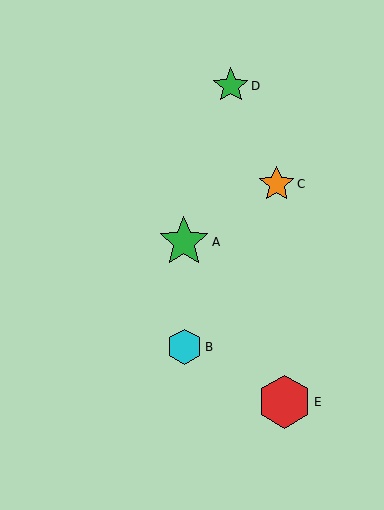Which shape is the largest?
The red hexagon (labeled E) is the largest.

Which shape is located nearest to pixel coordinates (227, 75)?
The green star (labeled D) at (231, 86) is nearest to that location.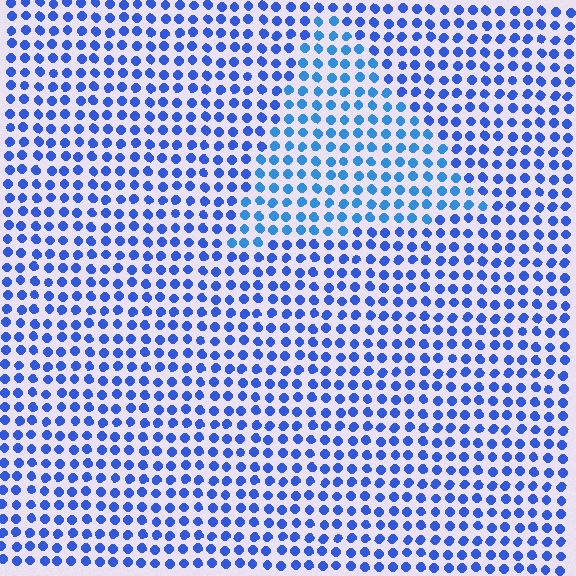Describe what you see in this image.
The image is filled with small blue elements in a uniform arrangement. A triangle-shaped region is visible where the elements are tinted to a slightly different hue, forming a subtle color boundary.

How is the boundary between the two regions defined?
The boundary is defined purely by a slight shift in hue (about 20 degrees). Spacing, size, and orientation are identical on both sides.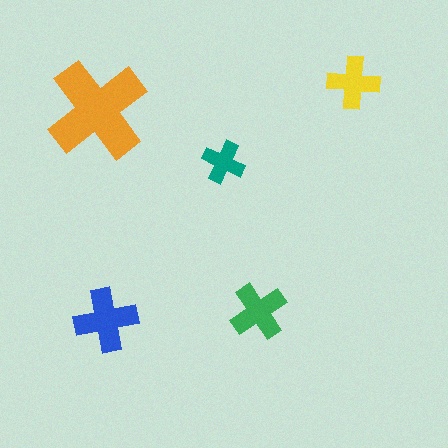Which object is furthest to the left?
The orange cross is leftmost.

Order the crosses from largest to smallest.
the orange one, the blue one, the green one, the yellow one, the teal one.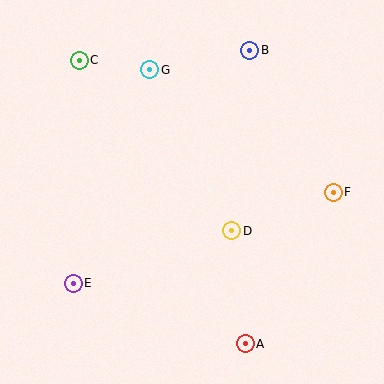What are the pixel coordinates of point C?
Point C is at (79, 60).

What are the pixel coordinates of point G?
Point G is at (150, 70).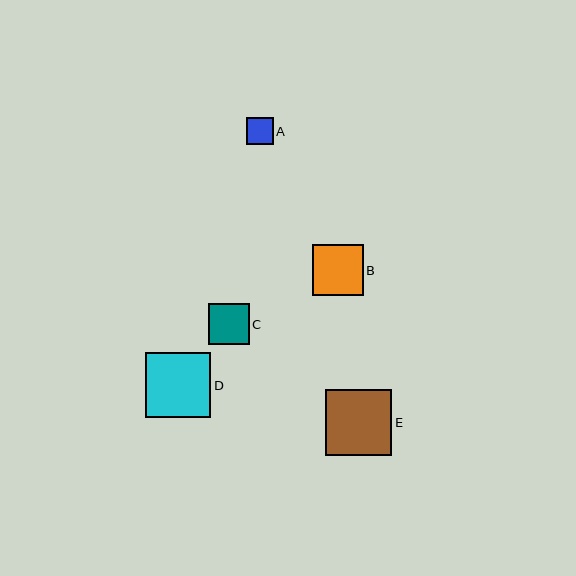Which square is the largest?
Square E is the largest with a size of approximately 66 pixels.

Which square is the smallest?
Square A is the smallest with a size of approximately 27 pixels.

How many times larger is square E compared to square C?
Square E is approximately 1.6 times the size of square C.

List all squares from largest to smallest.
From largest to smallest: E, D, B, C, A.